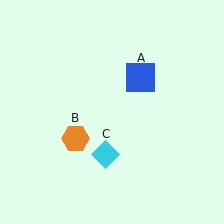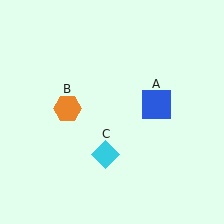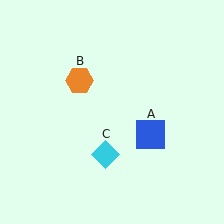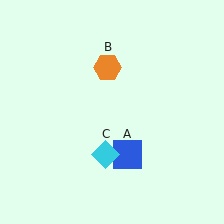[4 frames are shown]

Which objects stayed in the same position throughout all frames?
Cyan diamond (object C) remained stationary.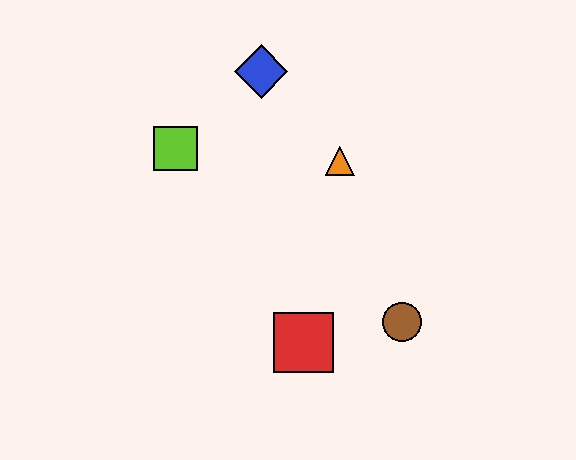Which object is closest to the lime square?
The blue diamond is closest to the lime square.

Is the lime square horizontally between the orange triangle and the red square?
No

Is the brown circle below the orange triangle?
Yes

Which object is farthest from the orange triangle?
The red square is farthest from the orange triangle.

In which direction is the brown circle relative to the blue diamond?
The brown circle is below the blue diamond.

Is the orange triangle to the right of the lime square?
Yes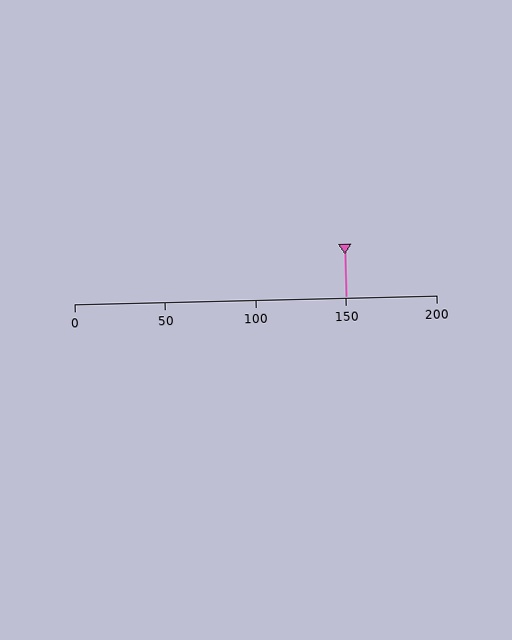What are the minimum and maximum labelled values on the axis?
The axis runs from 0 to 200.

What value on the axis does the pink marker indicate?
The marker indicates approximately 150.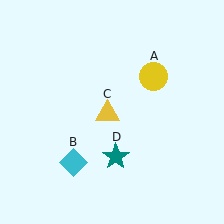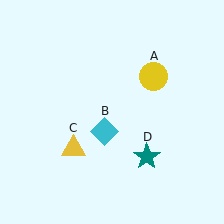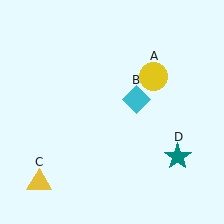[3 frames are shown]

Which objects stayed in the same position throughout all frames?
Yellow circle (object A) remained stationary.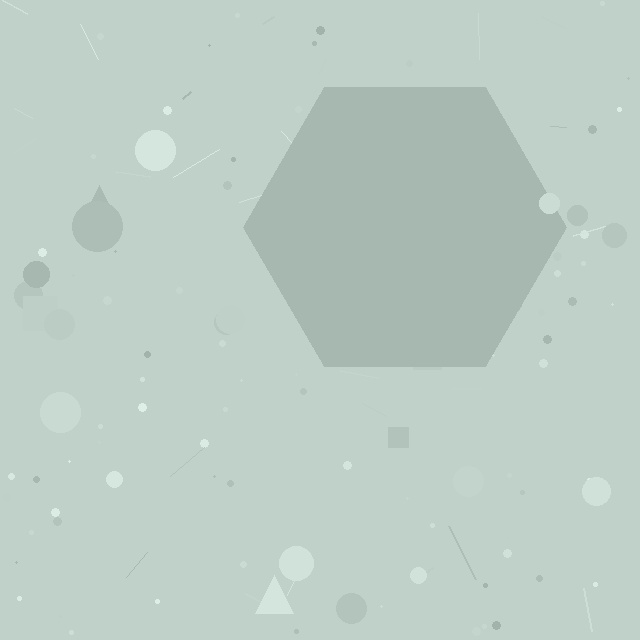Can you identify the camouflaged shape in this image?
The camouflaged shape is a hexagon.